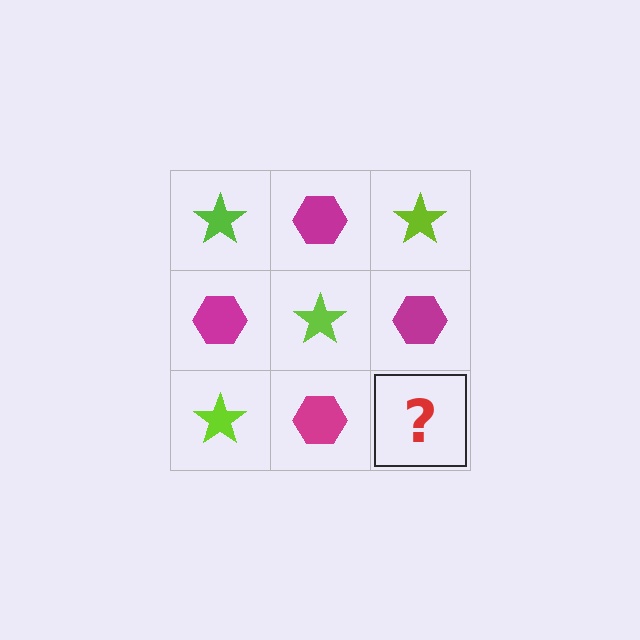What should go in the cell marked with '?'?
The missing cell should contain a lime star.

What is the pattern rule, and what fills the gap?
The rule is that it alternates lime star and magenta hexagon in a checkerboard pattern. The gap should be filled with a lime star.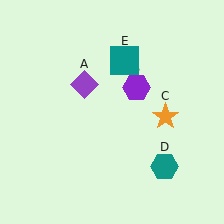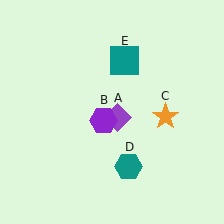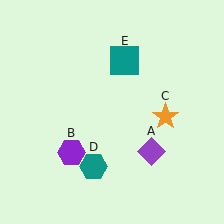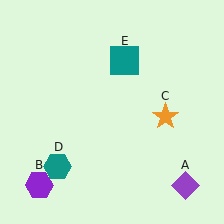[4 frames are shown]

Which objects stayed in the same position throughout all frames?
Orange star (object C) and teal square (object E) remained stationary.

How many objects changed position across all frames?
3 objects changed position: purple diamond (object A), purple hexagon (object B), teal hexagon (object D).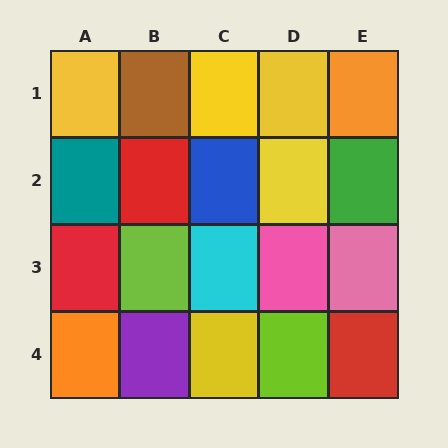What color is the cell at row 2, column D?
Yellow.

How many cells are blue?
1 cell is blue.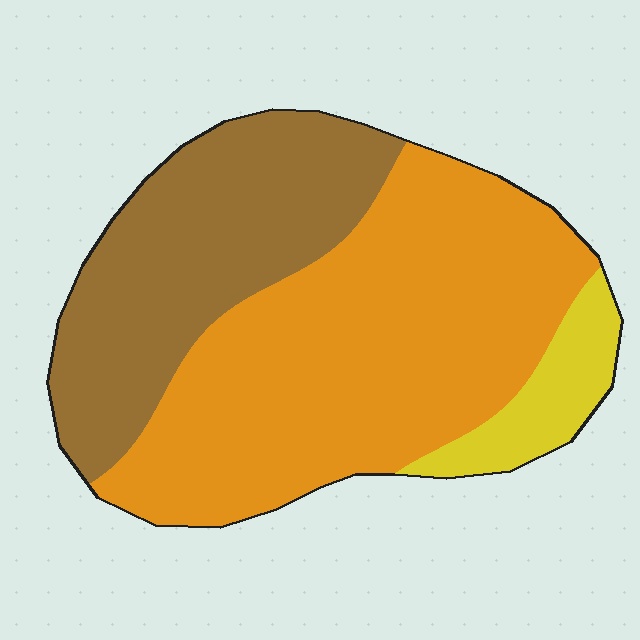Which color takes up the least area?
Yellow, at roughly 10%.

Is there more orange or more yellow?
Orange.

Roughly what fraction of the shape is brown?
Brown covers roughly 35% of the shape.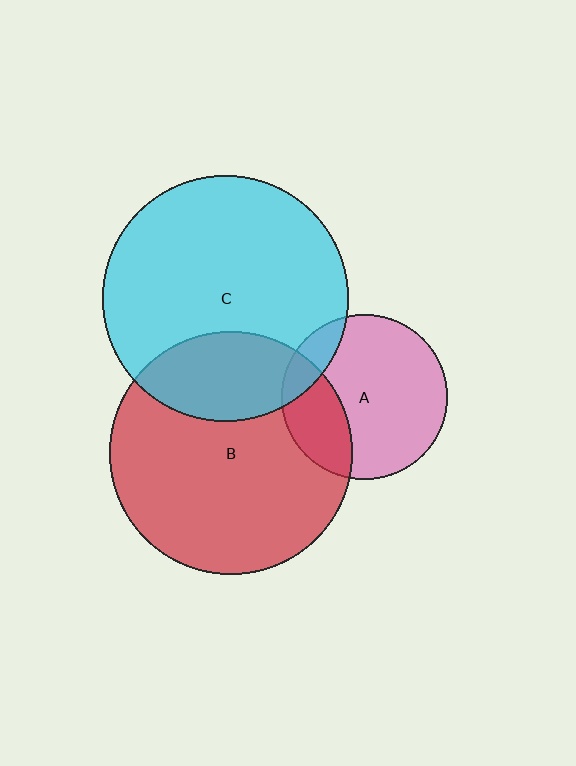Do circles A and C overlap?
Yes.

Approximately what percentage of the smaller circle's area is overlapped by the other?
Approximately 15%.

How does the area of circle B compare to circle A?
Approximately 2.2 times.